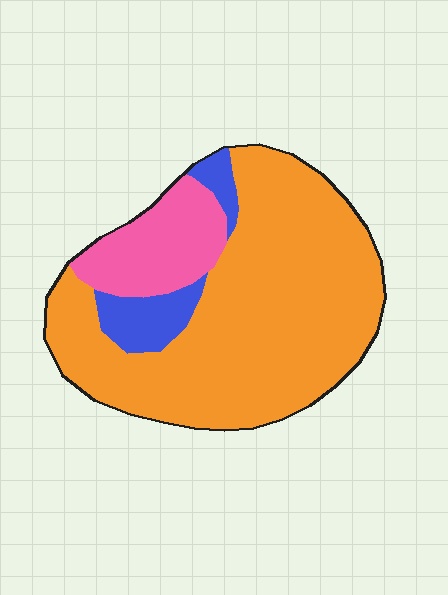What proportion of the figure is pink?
Pink covers 17% of the figure.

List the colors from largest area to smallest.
From largest to smallest: orange, pink, blue.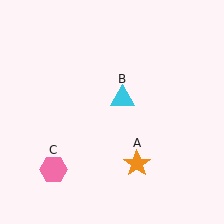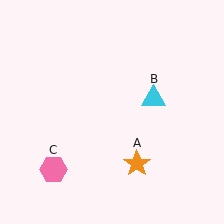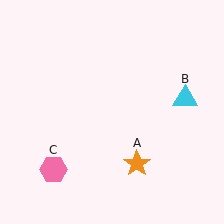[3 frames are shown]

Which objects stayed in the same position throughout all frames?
Orange star (object A) and pink hexagon (object C) remained stationary.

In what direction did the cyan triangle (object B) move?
The cyan triangle (object B) moved right.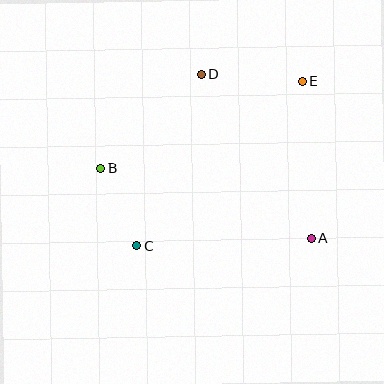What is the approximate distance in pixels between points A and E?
The distance between A and E is approximately 158 pixels.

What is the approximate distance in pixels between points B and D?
The distance between B and D is approximately 138 pixels.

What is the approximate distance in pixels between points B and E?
The distance between B and E is approximately 220 pixels.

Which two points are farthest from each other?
Points C and E are farthest from each other.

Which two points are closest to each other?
Points B and C are closest to each other.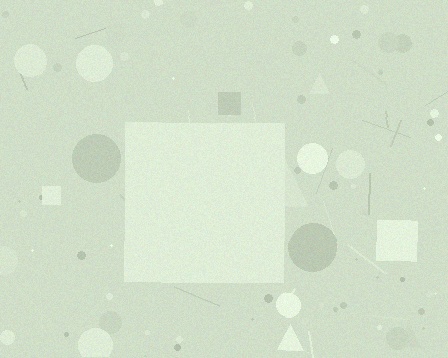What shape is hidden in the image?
A square is hidden in the image.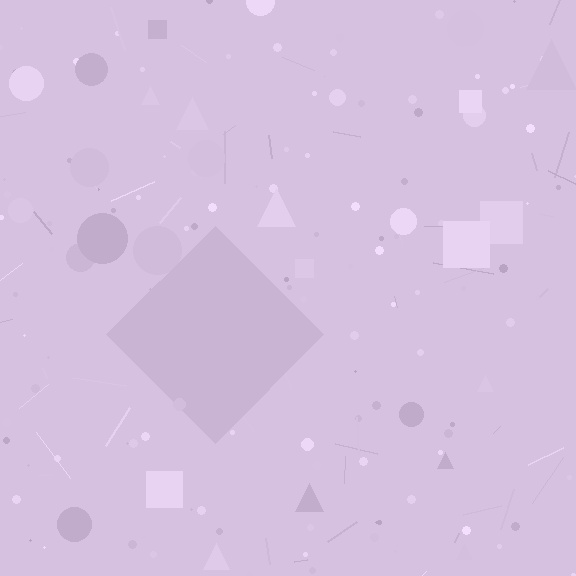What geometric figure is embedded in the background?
A diamond is embedded in the background.